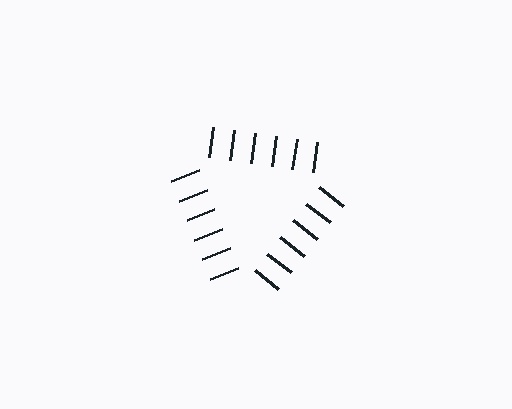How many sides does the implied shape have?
3 sides — the line-ends trace a triangle.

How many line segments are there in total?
18 — 6 along each of the 3 edges.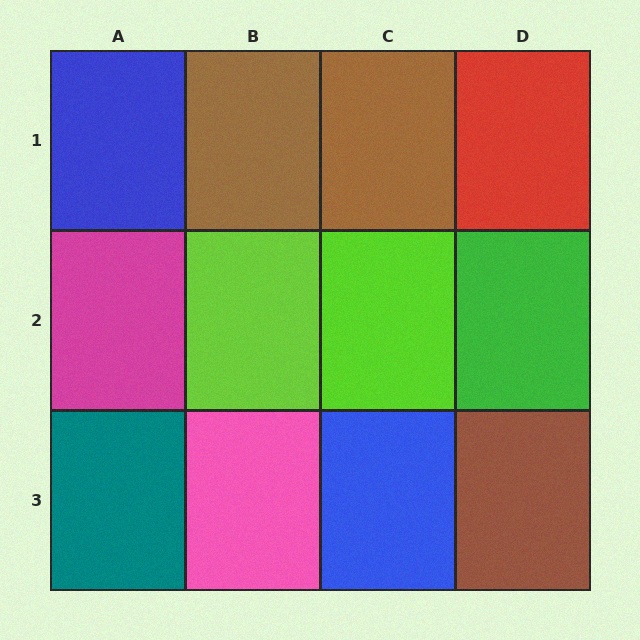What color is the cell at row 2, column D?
Green.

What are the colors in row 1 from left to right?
Blue, brown, brown, red.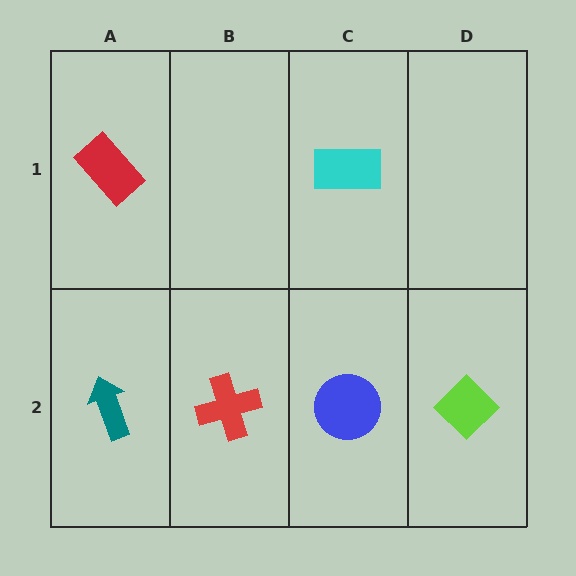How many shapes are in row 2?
4 shapes.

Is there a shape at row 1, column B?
No, that cell is empty.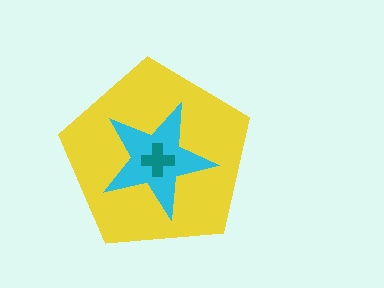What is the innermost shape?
The teal cross.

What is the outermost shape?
The yellow pentagon.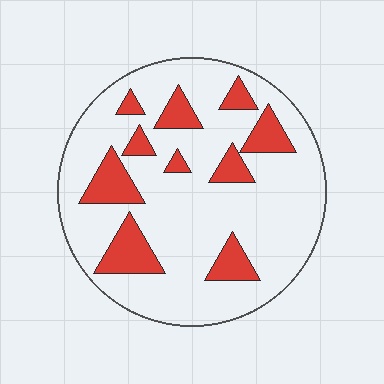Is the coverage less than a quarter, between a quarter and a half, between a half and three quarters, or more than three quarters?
Less than a quarter.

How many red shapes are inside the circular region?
10.